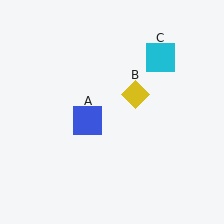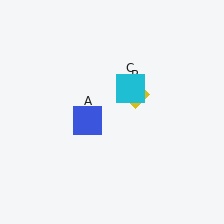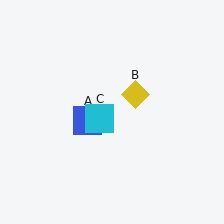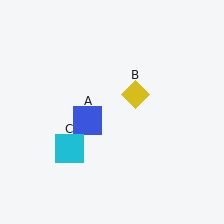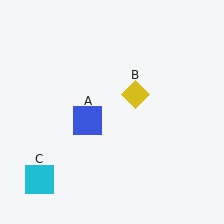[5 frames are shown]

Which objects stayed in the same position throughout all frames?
Blue square (object A) and yellow diamond (object B) remained stationary.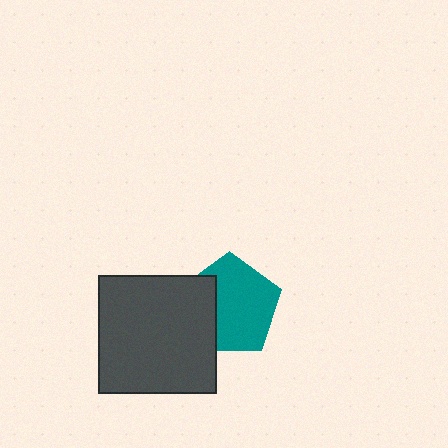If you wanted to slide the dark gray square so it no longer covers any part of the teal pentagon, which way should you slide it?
Slide it left — that is the most direct way to separate the two shapes.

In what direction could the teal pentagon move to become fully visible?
The teal pentagon could move right. That would shift it out from behind the dark gray square entirely.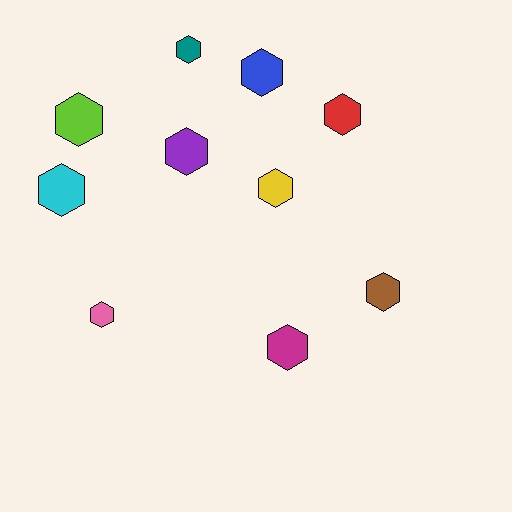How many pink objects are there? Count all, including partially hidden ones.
There is 1 pink object.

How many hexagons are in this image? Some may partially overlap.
There are 10 hexagons.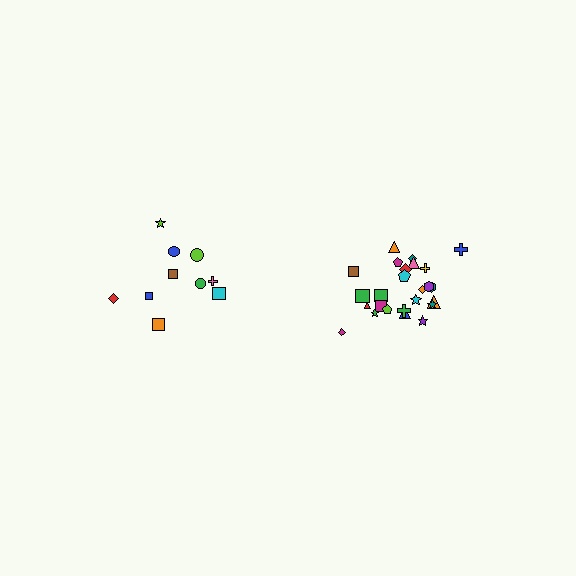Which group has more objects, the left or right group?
The right group.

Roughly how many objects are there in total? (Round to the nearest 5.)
Roughly 35 objects in total.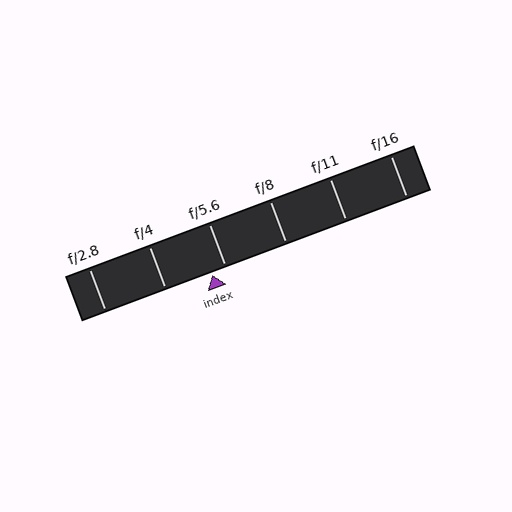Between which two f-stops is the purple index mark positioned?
The index mark is between f/4 and f/5.6.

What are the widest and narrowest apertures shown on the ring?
The widest aperture shown is f/2.8 and the narrowest is f/16.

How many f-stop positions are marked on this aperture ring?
There are 6 f-stop positions marked.